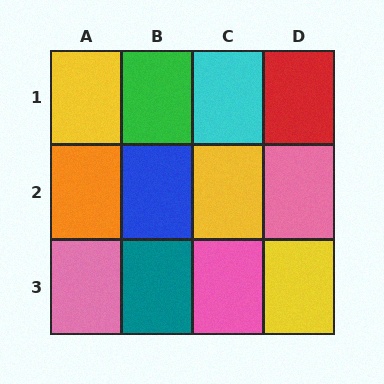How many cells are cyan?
1 cell is cyan.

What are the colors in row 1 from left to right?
Yellow, green, cyan, red.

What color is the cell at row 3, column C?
Pink.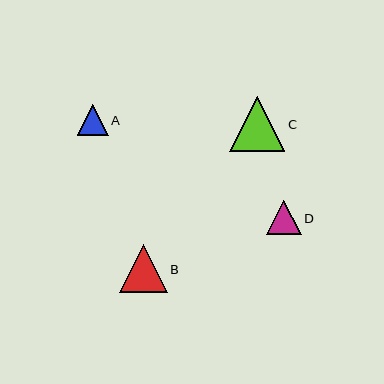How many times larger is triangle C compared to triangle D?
Triangle C is approximately 1.6 times the size of triangle D.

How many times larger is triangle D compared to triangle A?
Triangle D is approximately 1.1 times the size of triangle A.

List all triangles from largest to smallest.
From largest to smallest: C, B, D, A.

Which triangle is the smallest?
Triangle A is the smallest with a size of approximately 31 pixels.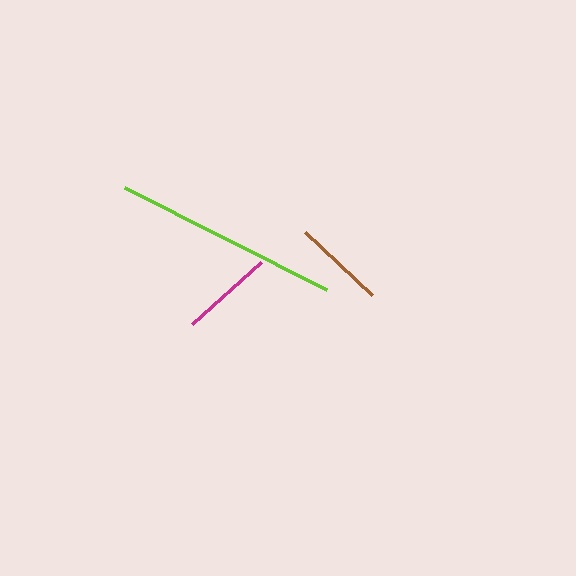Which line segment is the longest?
The lime line is the longest at approximately 227 pixels.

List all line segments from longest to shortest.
From longest to shortest: lime, magenta, brown.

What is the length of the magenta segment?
The magenta segment is approximately 93 pixels long.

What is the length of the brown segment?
The brown segment is approximately 91 pixels long.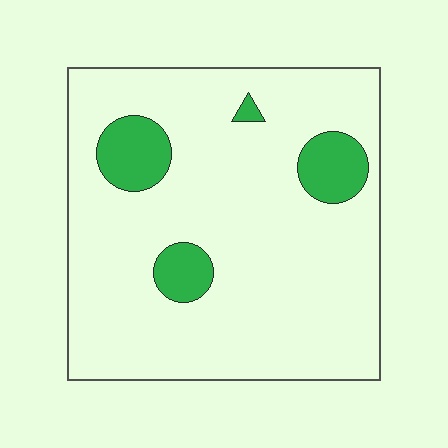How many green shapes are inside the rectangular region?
4.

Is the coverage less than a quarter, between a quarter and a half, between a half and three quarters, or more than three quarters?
Less than a quarter.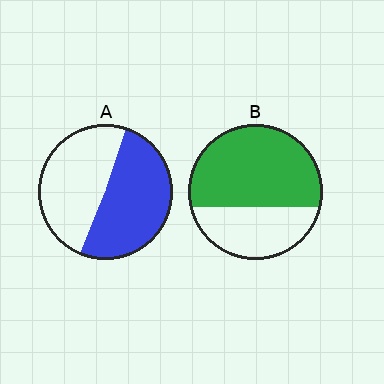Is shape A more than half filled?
Roughly half.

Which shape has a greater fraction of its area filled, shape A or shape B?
Shape B.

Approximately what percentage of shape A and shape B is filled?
A is approximately 50% and B is approximately 65%.